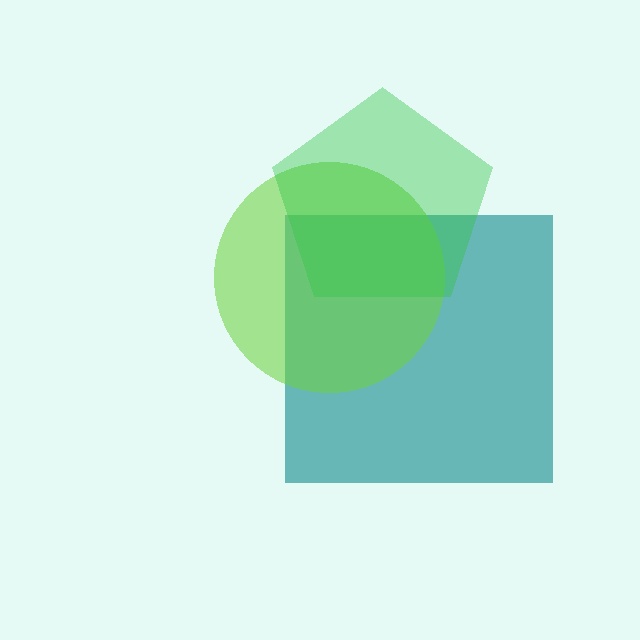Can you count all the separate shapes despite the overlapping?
Yes, there are 3 separate shapes.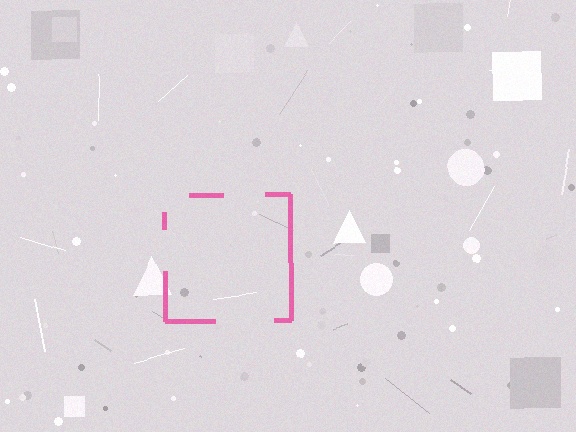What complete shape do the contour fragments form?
The contour fragments form a square.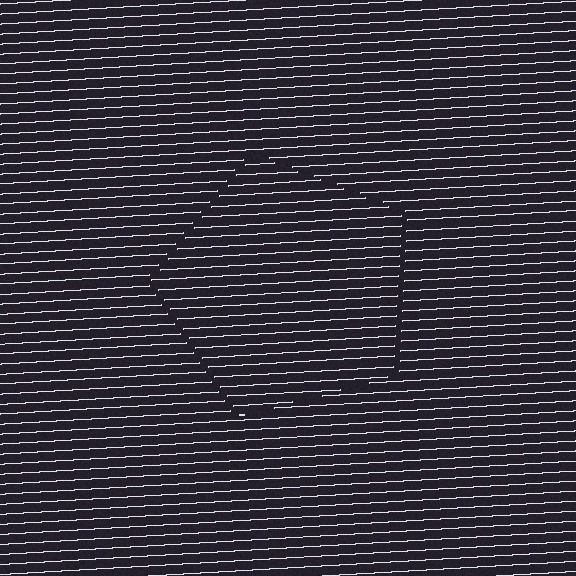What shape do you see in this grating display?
An illusory pentagon. The interior of the shape contains the same grating, shifted by half a period — the contour is defined by the phase discontinuity where line-ends from the inner and outer gratings abut.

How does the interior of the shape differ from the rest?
The interior of the shape contains the same grating, shifted by half a period — the contour is defined by the phase discontinuity where line-ends from the inner and outer gratings abut.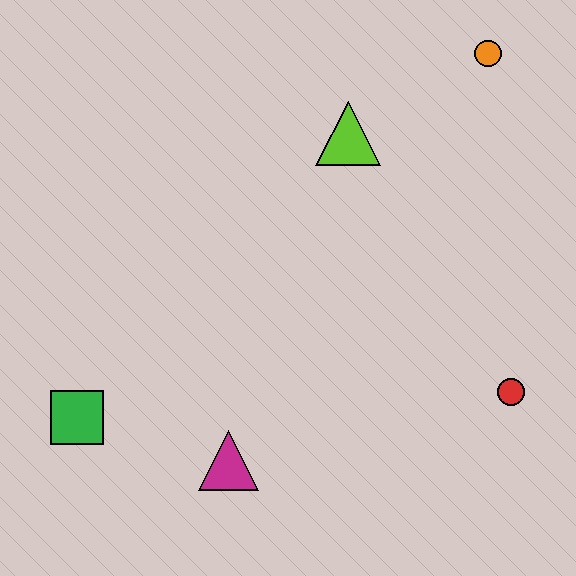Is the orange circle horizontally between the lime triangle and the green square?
No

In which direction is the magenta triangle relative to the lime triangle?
The magenta triangle is below the lime triangle.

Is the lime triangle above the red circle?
Yes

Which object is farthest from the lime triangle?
The green square is farthest from the lime triangle.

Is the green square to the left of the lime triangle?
Yes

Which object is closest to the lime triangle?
The orange circle is closest to the lime triangle.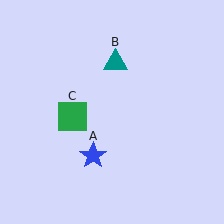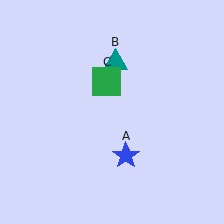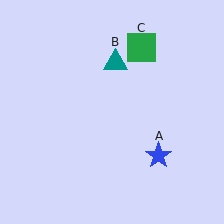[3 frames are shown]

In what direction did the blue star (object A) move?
The blue star (object A) moved right.